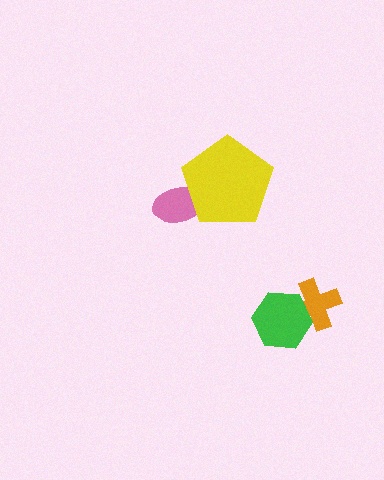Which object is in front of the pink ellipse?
The yellow pentagon is in front of the pink ellipse.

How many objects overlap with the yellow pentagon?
1 object overlaps with the yellow pentagon.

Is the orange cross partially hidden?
Yes, it is partially covered by another shape.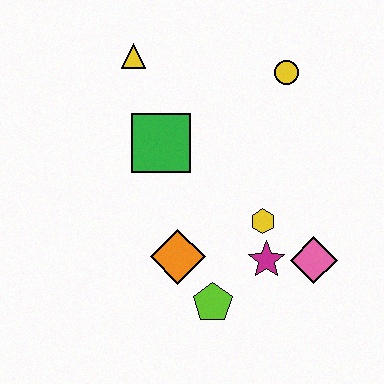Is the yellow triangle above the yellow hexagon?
Yes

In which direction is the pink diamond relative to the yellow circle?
The pink diamond is below the yellow circle.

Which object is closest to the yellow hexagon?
The magenta star is closest to the yellow hexagon.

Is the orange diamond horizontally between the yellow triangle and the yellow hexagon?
Yes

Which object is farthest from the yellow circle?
The lime pentagon is farthest from the yellow circle.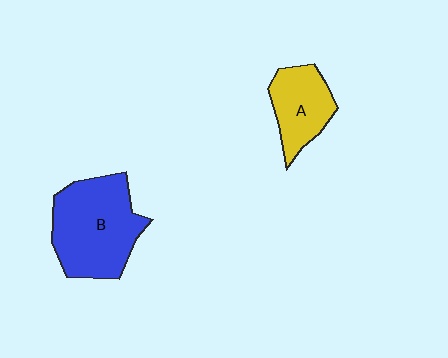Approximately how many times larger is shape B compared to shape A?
Approximately 1.7 times.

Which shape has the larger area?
Shape B (blue).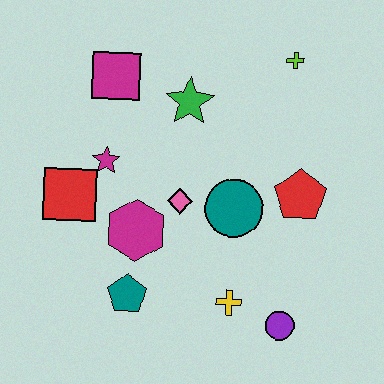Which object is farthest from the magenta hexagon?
The lime cross is farthest from the magenta hexagon.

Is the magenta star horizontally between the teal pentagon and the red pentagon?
No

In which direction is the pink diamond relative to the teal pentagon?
The pink diamond is above the teal pentagon.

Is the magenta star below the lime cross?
Yes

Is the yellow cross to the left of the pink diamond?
No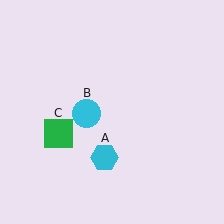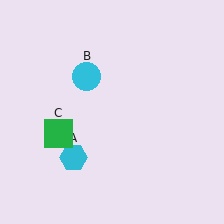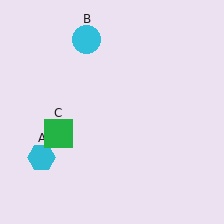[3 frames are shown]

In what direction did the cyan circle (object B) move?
The cyan circle (object B) moved up.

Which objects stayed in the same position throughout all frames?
Green square (object C) remained stationary.